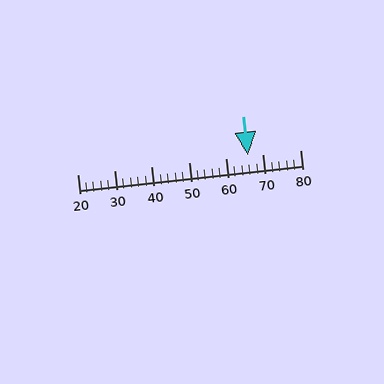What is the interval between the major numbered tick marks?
The major tick marks are spaced 10 units apart.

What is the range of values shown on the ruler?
The ruler shows values from 20 to 80.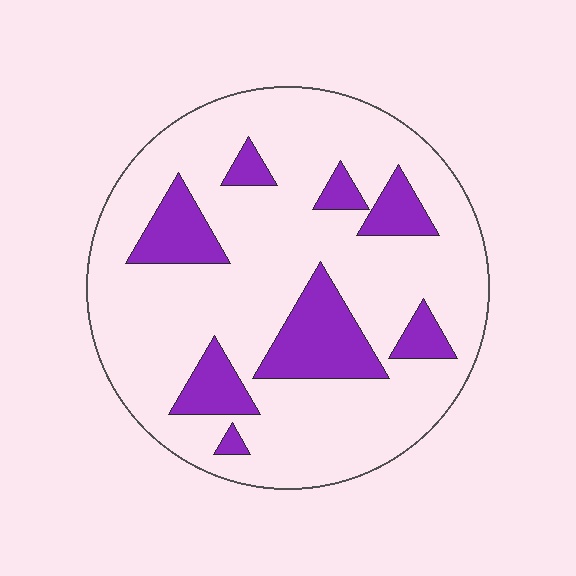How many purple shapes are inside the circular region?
8.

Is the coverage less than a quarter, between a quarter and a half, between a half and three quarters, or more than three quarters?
Less than a quarter.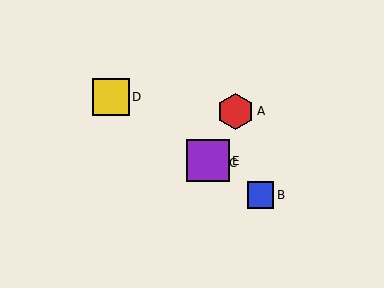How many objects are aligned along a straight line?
4 objects (B, C, D, E) are aligned along a straight line.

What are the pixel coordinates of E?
Object E is at (208, 161).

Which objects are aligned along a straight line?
Objects B, C, D, E are aligned along a straight line.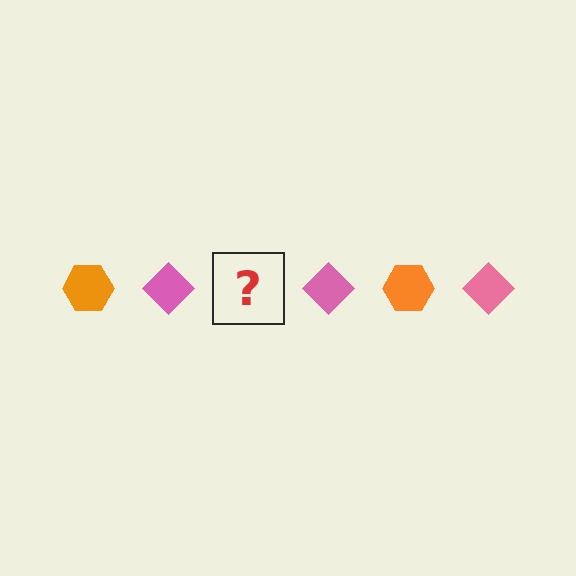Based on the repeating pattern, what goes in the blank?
The blank should be an orange hexagon.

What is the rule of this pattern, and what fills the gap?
The rule is that the pattern alternates between orange hexagon and pink diamond. The gap should be filled with an orange hexagon.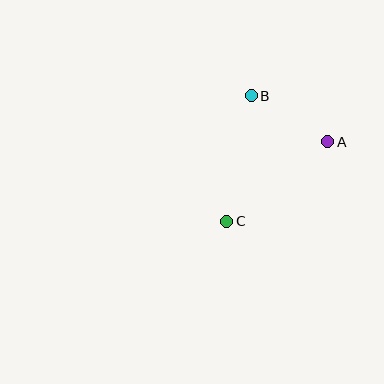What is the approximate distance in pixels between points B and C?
The distance between B and C is approximately 128 pixels.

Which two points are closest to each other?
Points A and B are closest to each other.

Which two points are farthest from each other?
Points A and C are farthest from each other.